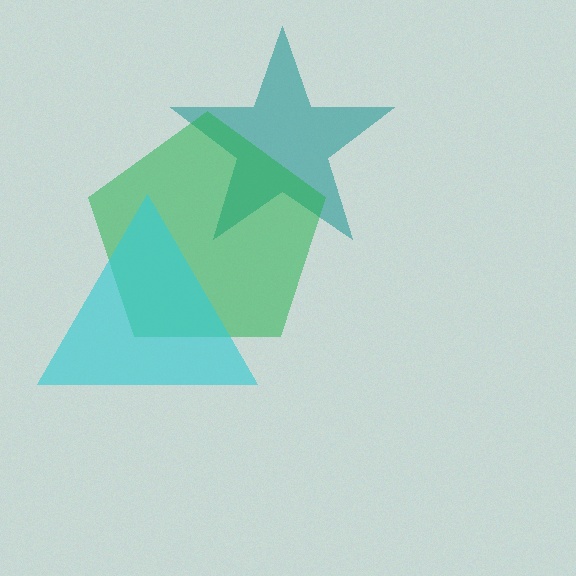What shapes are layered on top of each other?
The layered shapes are: a teal star, a green pentagon, a cyan triangle.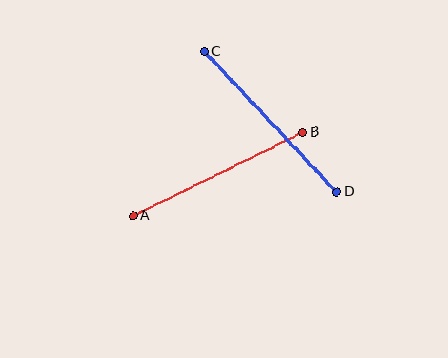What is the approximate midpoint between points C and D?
The midpoint is at approximately (270, 122) pixels.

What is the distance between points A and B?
The distance is approximately 189 pixels.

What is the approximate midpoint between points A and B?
The midpoint is at approximately (218, 174) pixels.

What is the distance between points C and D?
The distance is approximately 193 pixels.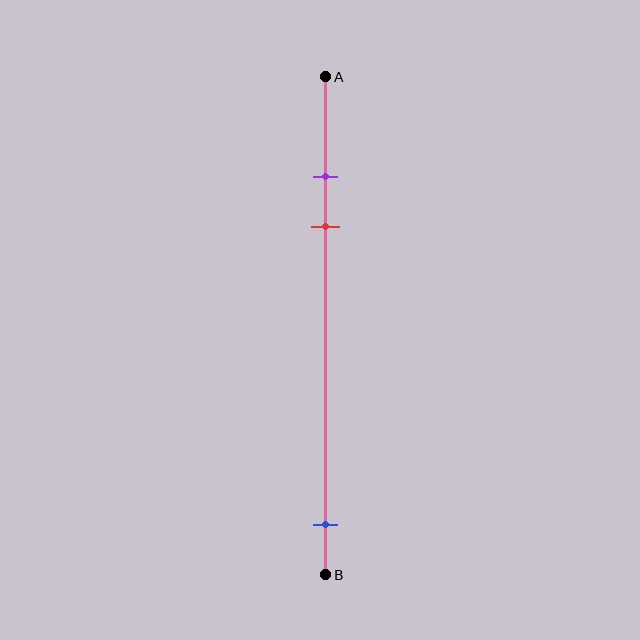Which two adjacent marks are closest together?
The purple and red marks are the closest adjacent pair.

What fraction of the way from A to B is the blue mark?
The blue mark is approximately 90% (0.9) of the way from A to B.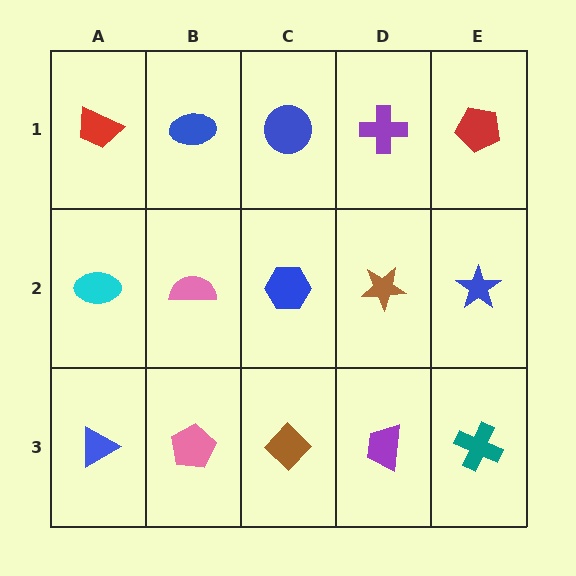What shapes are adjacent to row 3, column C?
A blue hexagon (row 2, column C), a pink pentagon (row 3, column B), a purple trapezoid (row 3, column D).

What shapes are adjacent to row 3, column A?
A cyan ellipse (row 2, column A), a pink pentagon (row 3, column B).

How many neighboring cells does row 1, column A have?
2.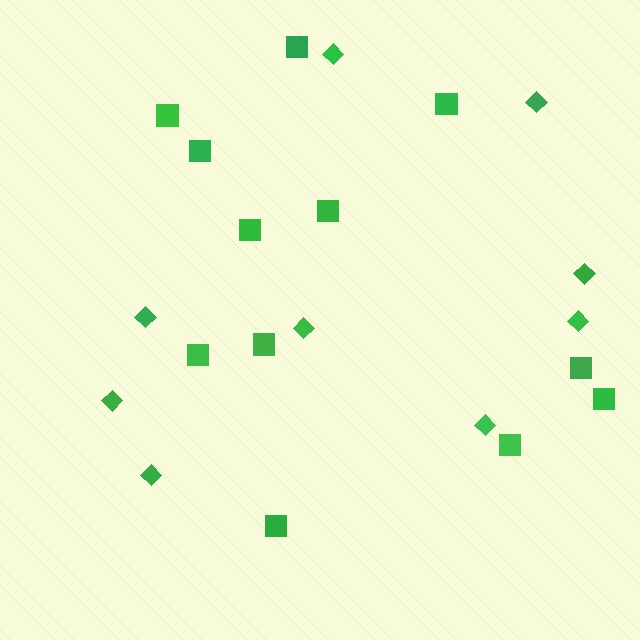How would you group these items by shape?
There are 2 groups: one group of squares (12) and one group of diamonds (9).